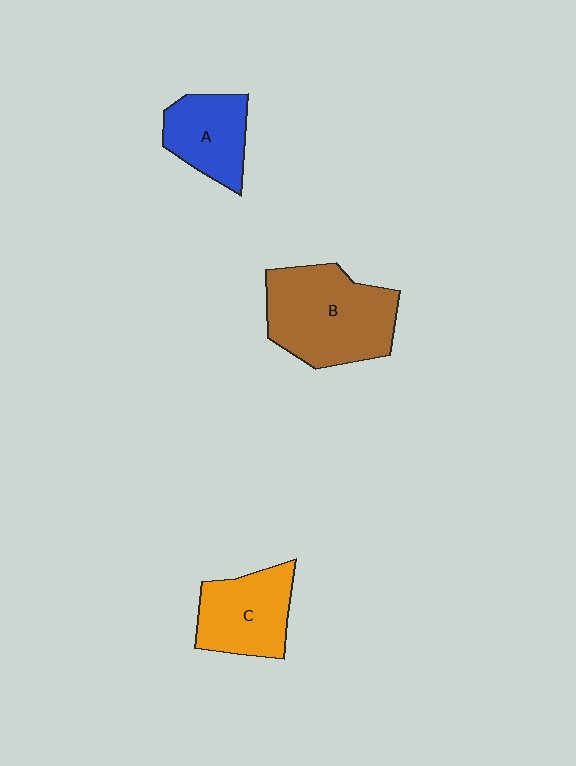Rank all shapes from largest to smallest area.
From largest to smallest: B (brown), C (orange), A (blue).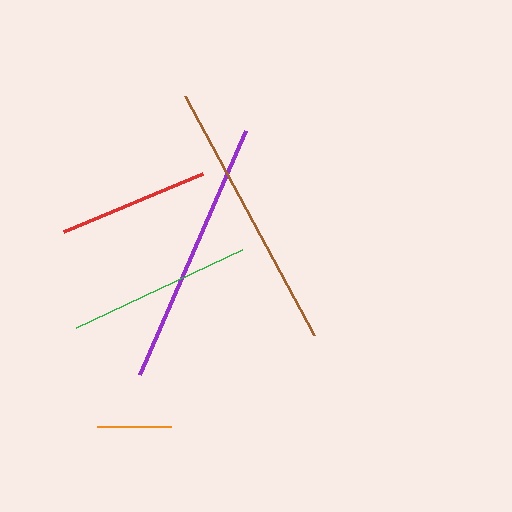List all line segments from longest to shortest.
From longest to shortest: brown, purple, green, red, orange.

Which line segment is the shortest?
The orange line is the shortest at approximately 75 pixels.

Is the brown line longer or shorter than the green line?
The brown line is longer than the green line.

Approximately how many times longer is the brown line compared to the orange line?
The brown line is approximately 3.7 times the length of the orange line.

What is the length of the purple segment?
The purple segment is approximately 266 pixels long.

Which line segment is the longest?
The brown line is the longest at approximately 272 pixels.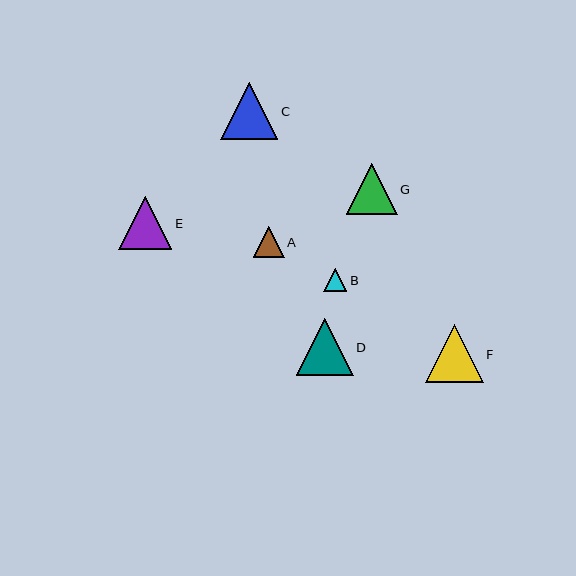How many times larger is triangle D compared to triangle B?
Triangle D is approximately 2.5 times the size of triangle B.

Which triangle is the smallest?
Triangle B is the smallest with a size of approximately 23 pixels.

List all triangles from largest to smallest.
From largest to smallest: F, C, D, E, G, A, B.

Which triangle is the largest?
Triangle F is the largest with a size of approximately 58 pixels.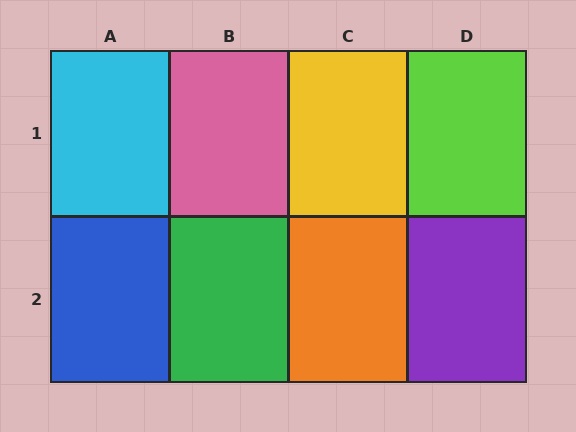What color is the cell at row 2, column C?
Orange.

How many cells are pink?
1 cell is pink.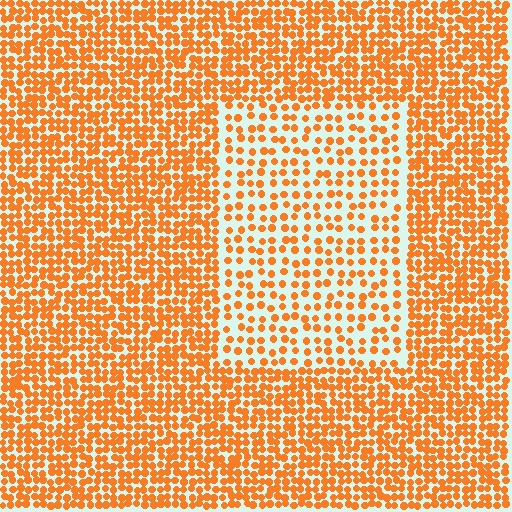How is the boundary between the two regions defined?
The boundary is defined by a change in element density (approximately 2.0x ratio). All elements are the same color, size, and shape.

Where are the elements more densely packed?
The elements are more densely packed outside the rectangle boundary.